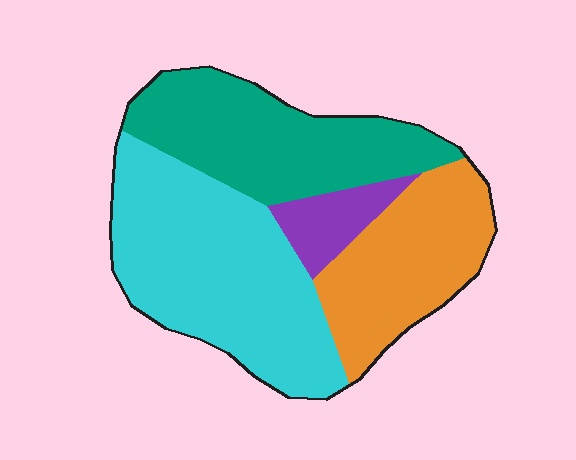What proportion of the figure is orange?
Orange covers 24% of the figure.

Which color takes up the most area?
Cyan, at roughly 40%.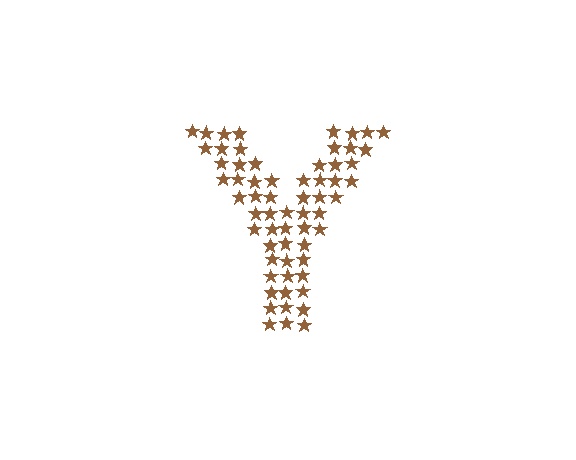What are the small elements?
The small elements are stars.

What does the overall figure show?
The overall figure shows the letter Y.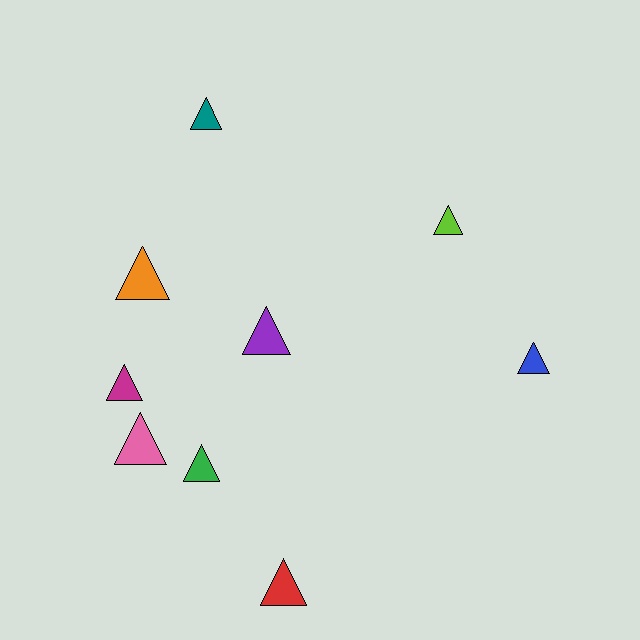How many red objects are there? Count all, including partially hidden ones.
There is 1 red object.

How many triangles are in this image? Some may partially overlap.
There are 9 triangles.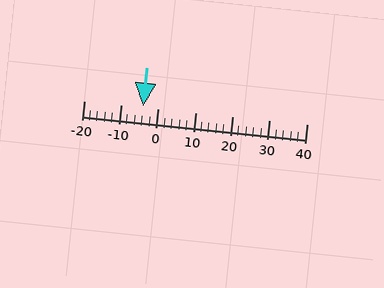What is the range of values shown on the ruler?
The ruler shows values from -20 to 40.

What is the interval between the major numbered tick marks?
The major tick marks are spaced 10 units apart.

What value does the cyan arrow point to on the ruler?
The cyan arrow points to approximately -4.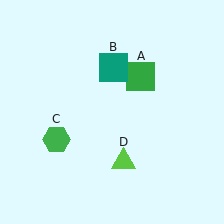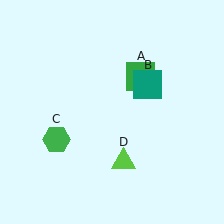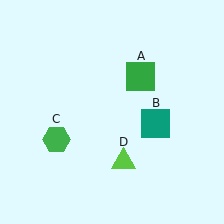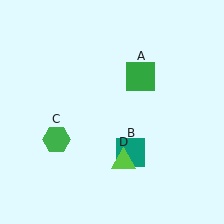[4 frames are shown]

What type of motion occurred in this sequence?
The teal square (object B) rotated clockwise around the center of the scene.